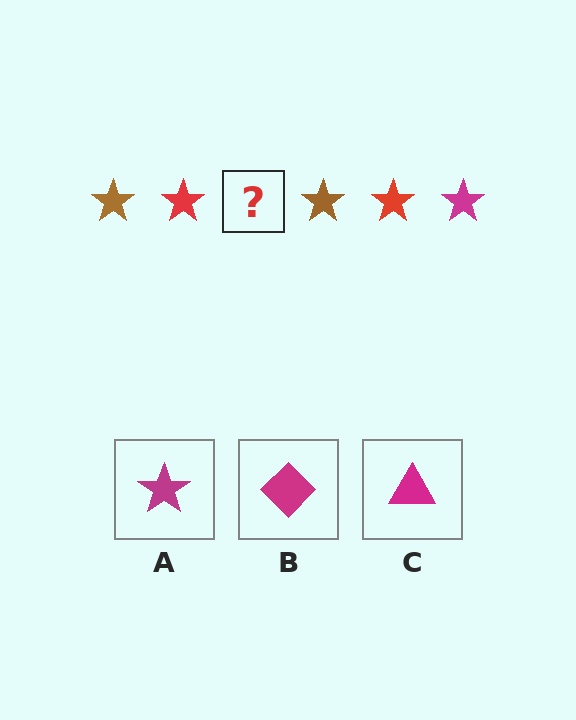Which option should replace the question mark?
Option A.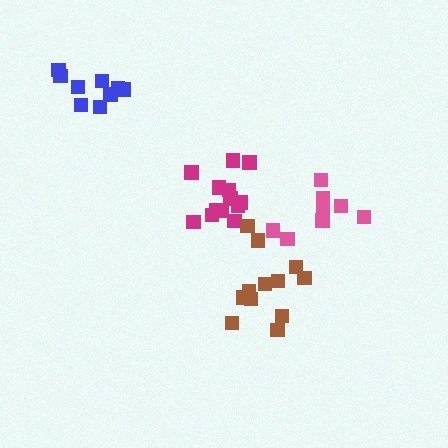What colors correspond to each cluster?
The clusters are colored: pink, magenta, blue, brown.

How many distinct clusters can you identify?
There are 4 distinct clusters.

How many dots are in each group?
Group 1: 8 dots, Group 2: 13 dots, Group 3: 9 dots, Group 4: 12 dots (42 total).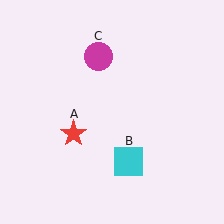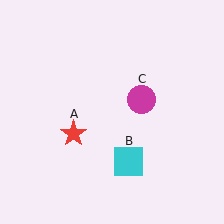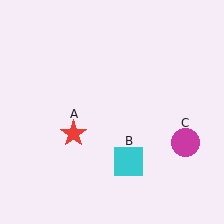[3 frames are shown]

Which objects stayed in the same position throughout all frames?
Red star (object A) and cyan square (object B) remained stationary.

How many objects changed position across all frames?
1 object changed position: magenta circle (object C).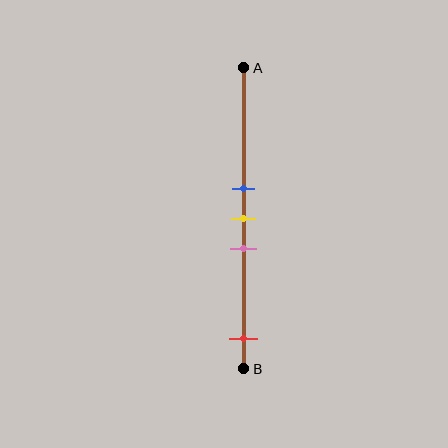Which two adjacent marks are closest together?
The blue and yellow marks are the closest adjacent pair.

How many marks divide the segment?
There are 4 marks dividing the segment.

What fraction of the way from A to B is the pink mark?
The pink mark is approximately 60% (0.6) of the way from A to B.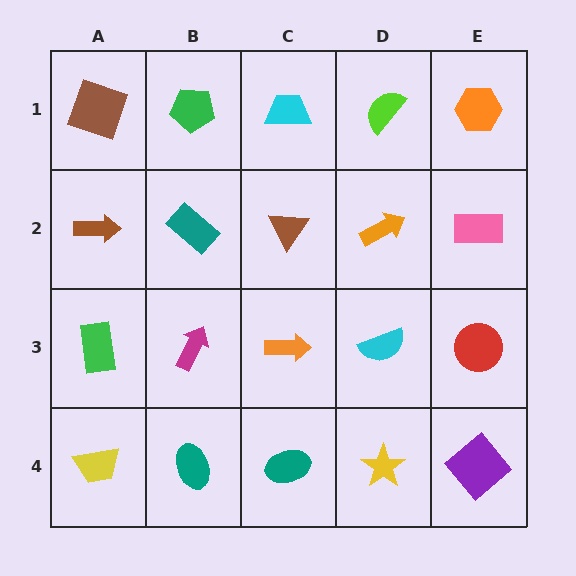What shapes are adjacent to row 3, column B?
A teal rectangle (row 2, column B), a teal ellipse (row 4, column B), a green rectangle (row 3, column A), an orange arrow (row 3, column C).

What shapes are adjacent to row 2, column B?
A green pentagon (row 1, column B), a magenta arrow (row 3, column B), a brown arrow (row 2, column A), a brown triangle (row 2, column C).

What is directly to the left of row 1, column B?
A brown square.